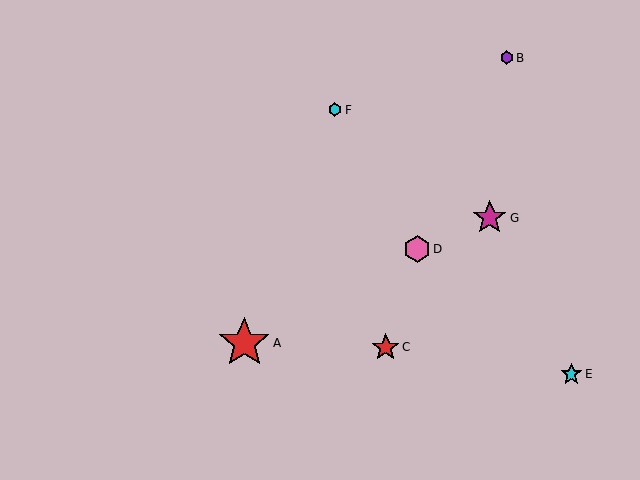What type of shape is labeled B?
Shape B is a purple hexagon.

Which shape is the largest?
The red star (labeled A) is the largest.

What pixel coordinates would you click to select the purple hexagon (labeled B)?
Click at (507, 58) to select the purple hexagon B.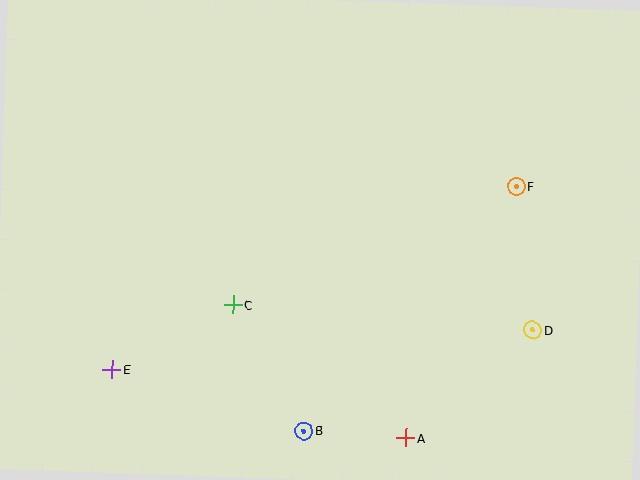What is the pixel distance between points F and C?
The distance between F and C is 307 pixels.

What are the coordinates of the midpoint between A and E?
The midpoint between A and E is at (259, 404).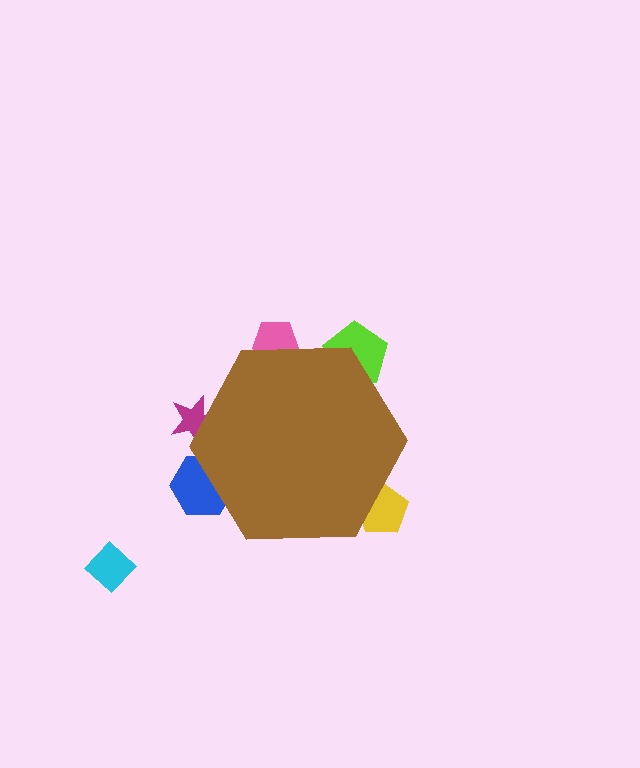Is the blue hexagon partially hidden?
Yes, the blue hexagon is partially hidden behind the brown hexagon.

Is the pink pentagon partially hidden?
Yes, the pink pentagon is partially hidden behind the brown hexagon.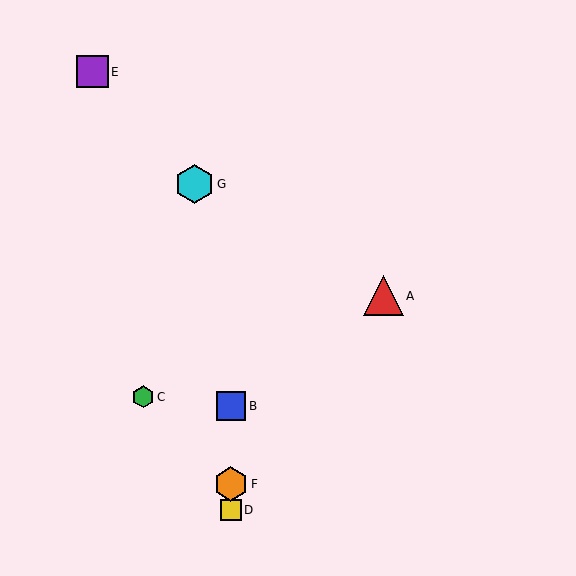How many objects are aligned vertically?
3 objects (B, D, F) are aligned vertically.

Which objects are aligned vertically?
Objects B, D, F are aligned vertically.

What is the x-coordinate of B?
Object B is at x≈231.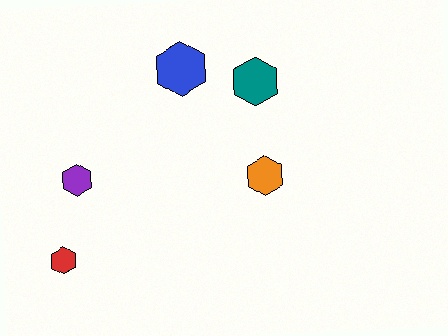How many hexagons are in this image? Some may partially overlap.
There are 5 hexagons.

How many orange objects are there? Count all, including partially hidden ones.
There is 1 orange object.